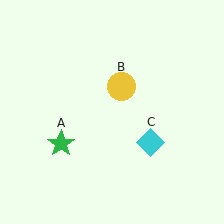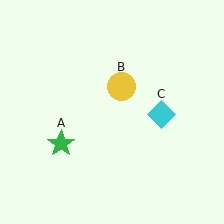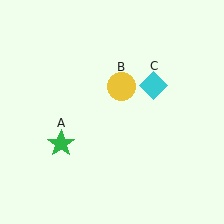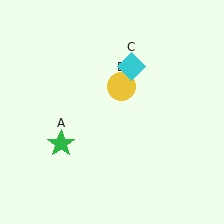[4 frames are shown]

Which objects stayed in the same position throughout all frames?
Green star (object A) and yellow circle (object B) remained stationary.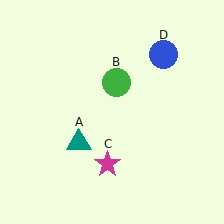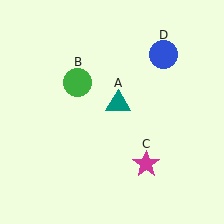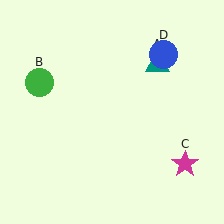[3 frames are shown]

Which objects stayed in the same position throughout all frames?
Blue circle (object D) remained stationary.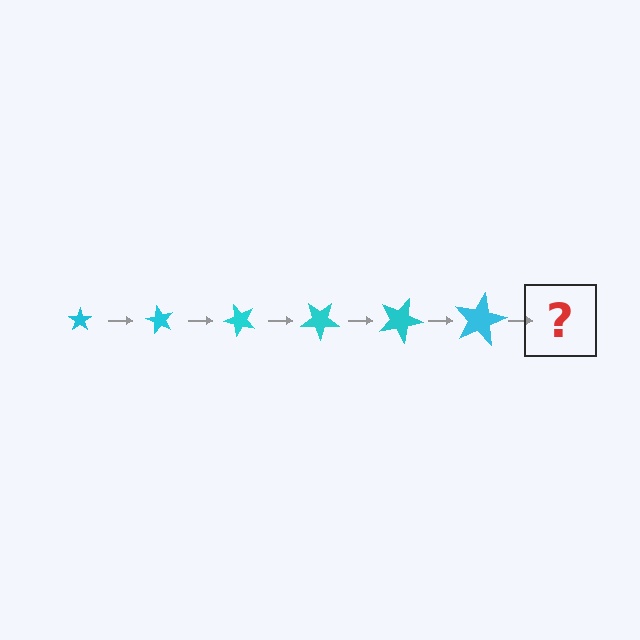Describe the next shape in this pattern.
It should be a star, larger than the previous one and rotated 360 degrees from the start.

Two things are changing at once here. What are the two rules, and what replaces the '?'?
The two rules are that the star grows larger each step and it rotates 60 degrees each step. The '?' should be a star, larger than the previous one and rotated 360 degrees from the start.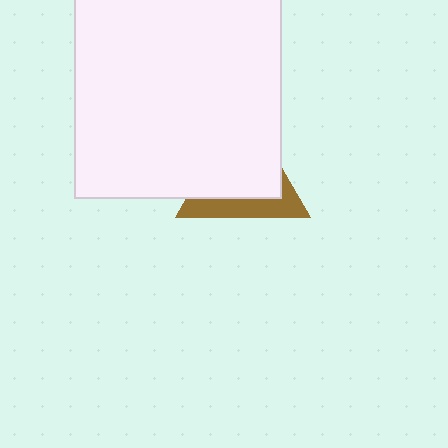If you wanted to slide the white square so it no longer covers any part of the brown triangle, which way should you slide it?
Slide it toward the upper-left — that is the most direct way to separate the two shapes.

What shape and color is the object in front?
The object in front is a white square.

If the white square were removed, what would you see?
You would see the complete brown triangle.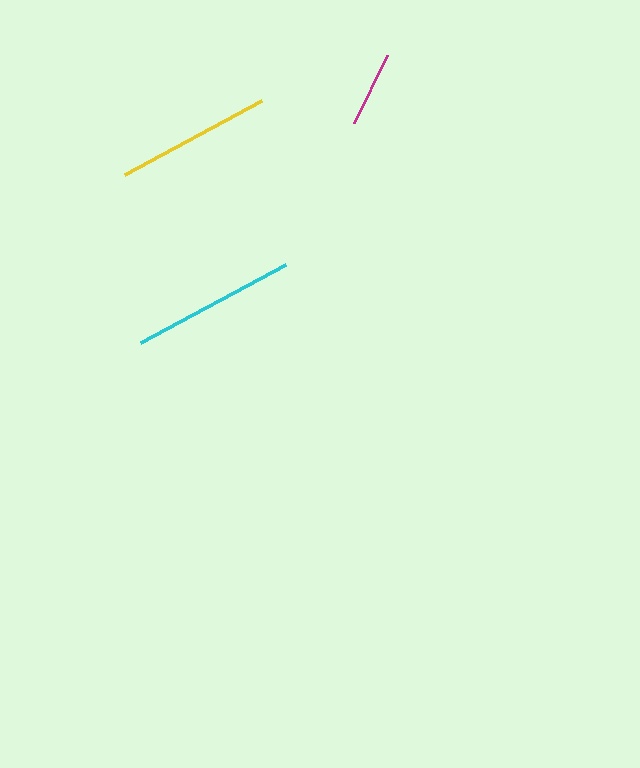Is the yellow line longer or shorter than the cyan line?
The cyan line is longer than the yellow line.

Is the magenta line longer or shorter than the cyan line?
The cyan line is longer than the magenta line.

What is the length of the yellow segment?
The yellow segment is approximately 156 pixels long.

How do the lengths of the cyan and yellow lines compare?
The cyan and yellow lines are approximately the same length.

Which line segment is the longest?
The cyan line is the longest at approximately 165 pixels.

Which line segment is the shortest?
The magenta line is the shortest at approximately 75 pixels.